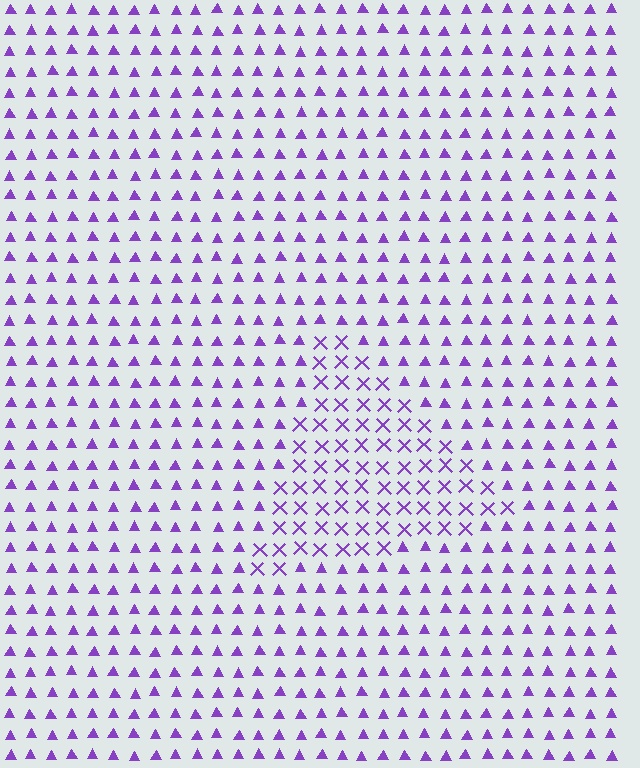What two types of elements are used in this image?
The image uses X marks inside the triangle region and triangles outside it.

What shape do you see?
I see a triangle.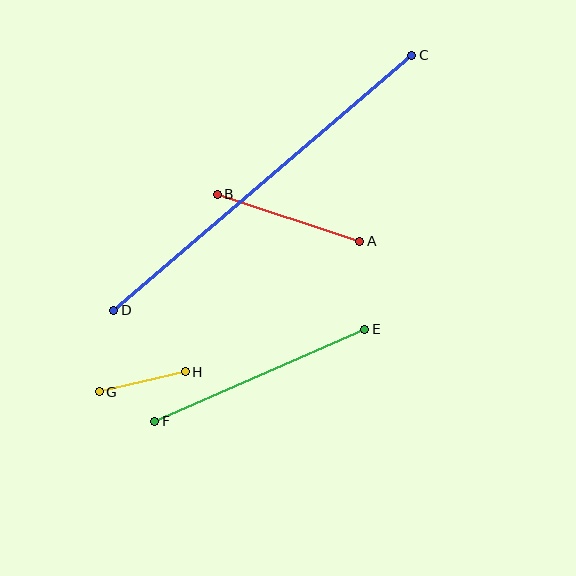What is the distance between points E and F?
The distance is approximately 229 pixels.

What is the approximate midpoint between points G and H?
The midpoint is at approximately (142, 382) pixels.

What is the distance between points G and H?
The distance is approximately 88 pixels.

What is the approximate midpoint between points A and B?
The midpoint is at approximately (288, 218) pixels.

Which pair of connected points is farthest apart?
Points C and D are farthest apart.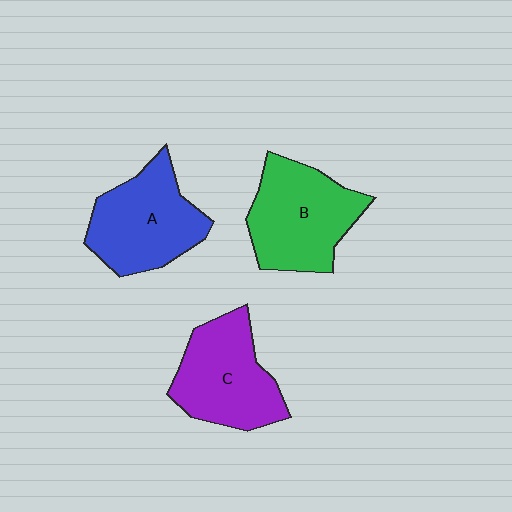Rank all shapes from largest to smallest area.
From largest to smallest: B (green), A (blue), C (purple).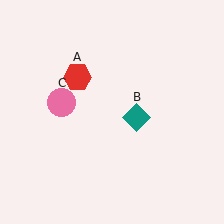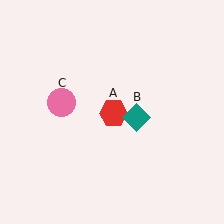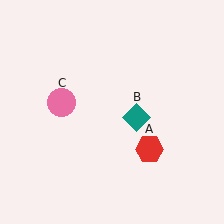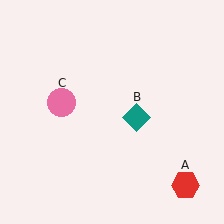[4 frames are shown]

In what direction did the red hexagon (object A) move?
The red hexagon (object A) moved down and to the right.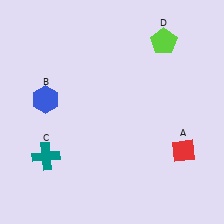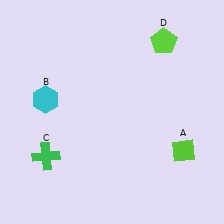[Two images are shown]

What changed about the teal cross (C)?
In Image 1, C is teal. In Image 2, it changed to green.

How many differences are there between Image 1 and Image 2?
There are 3 differences between the two images.